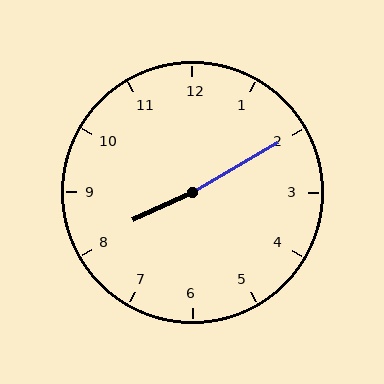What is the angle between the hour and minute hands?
Approximately 175 degrees.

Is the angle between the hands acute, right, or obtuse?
It is obtuse.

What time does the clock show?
8:10.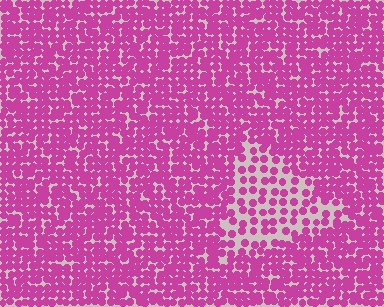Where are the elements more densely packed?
The elements are more densely packed outside the triangle boundary.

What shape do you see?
I see a triangle.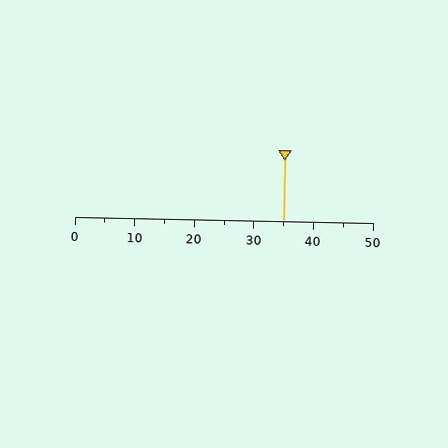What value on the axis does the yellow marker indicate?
The marker indicates approximately 35.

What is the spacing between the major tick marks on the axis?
The major ticks are spaced 10 apart.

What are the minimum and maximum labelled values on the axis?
The axis runs from 0 to 50.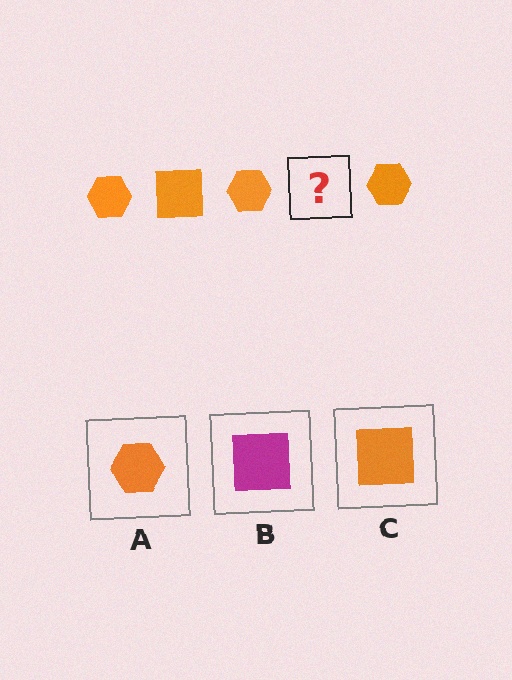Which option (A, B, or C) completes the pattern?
C.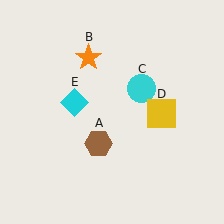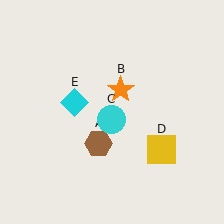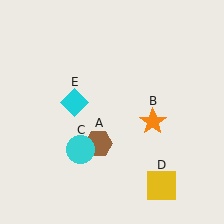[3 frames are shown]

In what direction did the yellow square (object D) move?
The yellow square (object D) moved down.